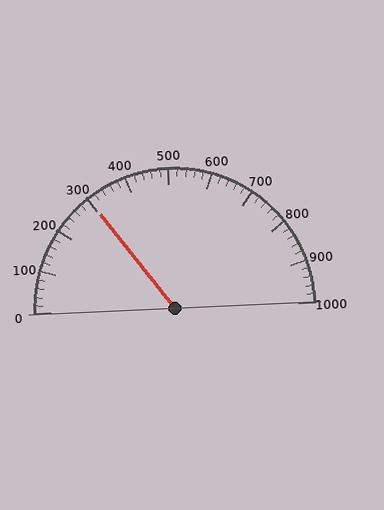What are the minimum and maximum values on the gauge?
The gauge ranges from 0 to 1000.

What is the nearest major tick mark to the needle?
The nearest major tick mark is 300.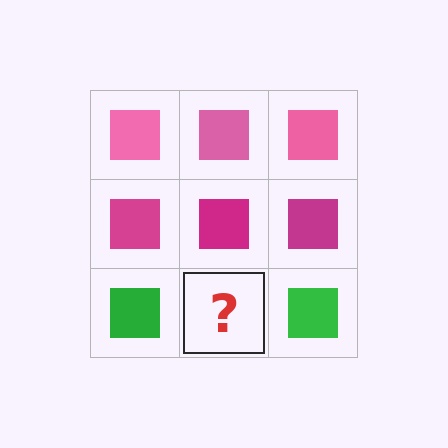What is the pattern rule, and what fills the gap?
The rule is that each row has a consistent color. The gap should be filled with a green square.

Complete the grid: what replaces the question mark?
The question mark should be replaced with a green square.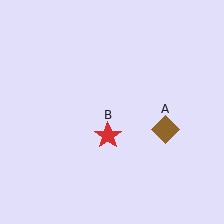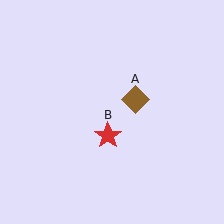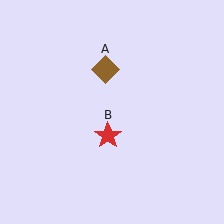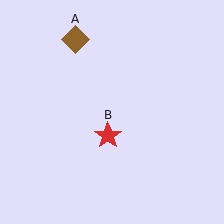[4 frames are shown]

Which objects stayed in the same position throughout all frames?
Red star (object B) remained stationary.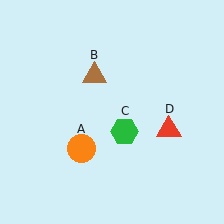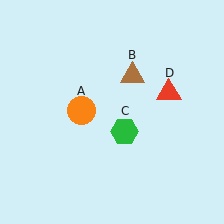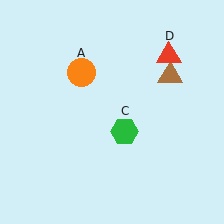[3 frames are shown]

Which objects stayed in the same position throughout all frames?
Green hexagon (object C) remained stationary.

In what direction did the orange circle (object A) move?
The orange circle (object A) moved up.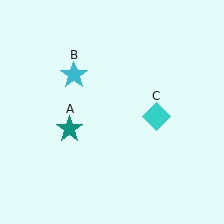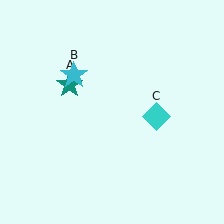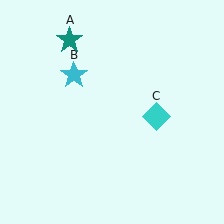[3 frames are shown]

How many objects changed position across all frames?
1 object changed position: teal star (object A).